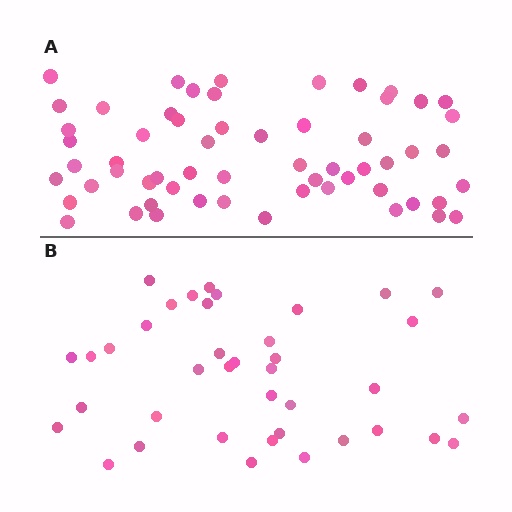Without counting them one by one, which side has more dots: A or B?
Region A (the top region) has more dots.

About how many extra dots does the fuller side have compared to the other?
Region A has approximately 20 more dots than region B.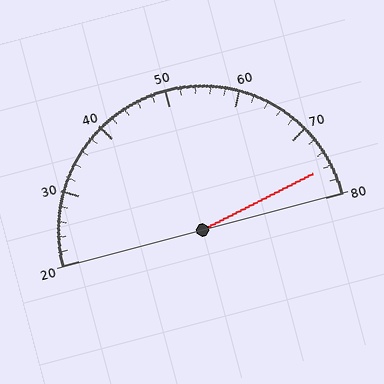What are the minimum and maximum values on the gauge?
The gauge ranges from 20 to 80.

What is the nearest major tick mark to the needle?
The nearest major tick mark is 80.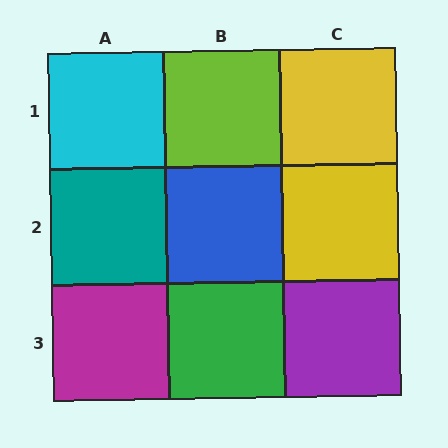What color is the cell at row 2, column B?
Blue.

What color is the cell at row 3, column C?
Purple.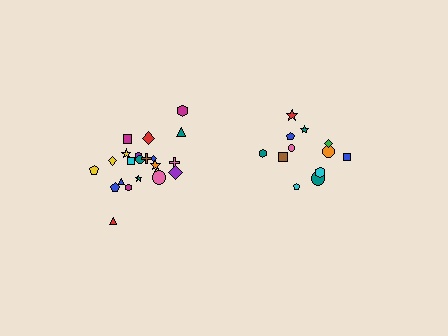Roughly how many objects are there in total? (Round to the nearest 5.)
Roughly 35 objects in total.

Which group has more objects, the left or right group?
The left group.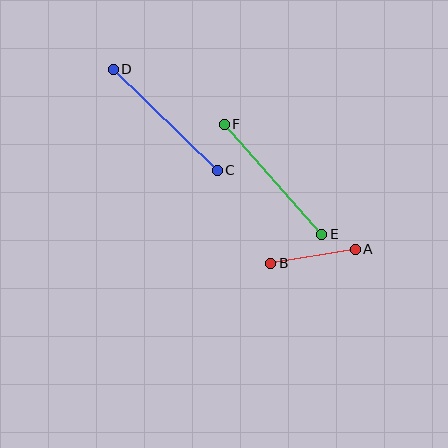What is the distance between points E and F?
The distance is approximately 147 pixels.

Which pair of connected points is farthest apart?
Points E and F are farthest apart.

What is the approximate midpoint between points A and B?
The midpoint is at approximately (313, 256) pixels.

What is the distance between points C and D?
The distance is approximately 145 pixels.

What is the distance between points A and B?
The distance is approximately 85 pixels.